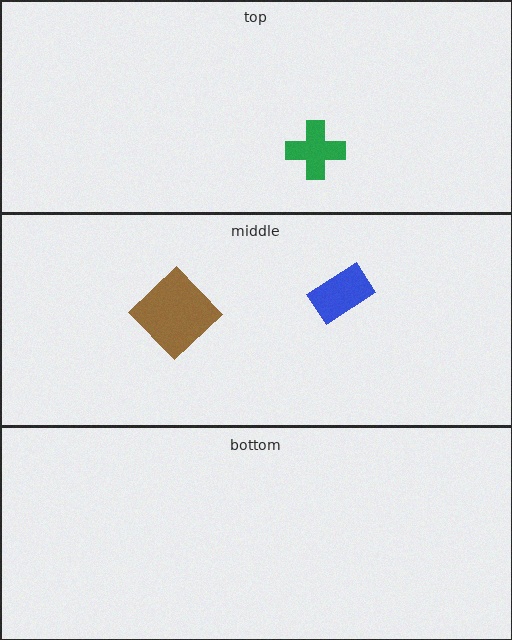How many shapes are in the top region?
1.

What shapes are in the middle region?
The blue rectangle, the brown diamond.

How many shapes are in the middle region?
2.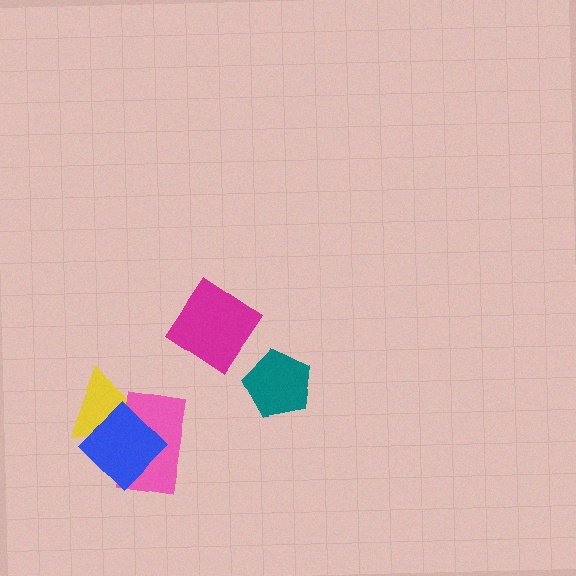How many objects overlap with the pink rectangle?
2 objects overlap with the pink rectangle.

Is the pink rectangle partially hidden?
Yes, it is partially covered by another shape.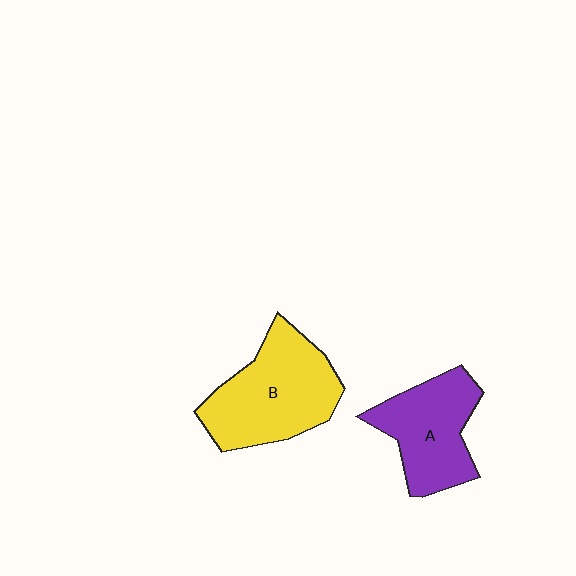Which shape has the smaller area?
Shape A (purple).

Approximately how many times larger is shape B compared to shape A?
Approximately 1.3 times.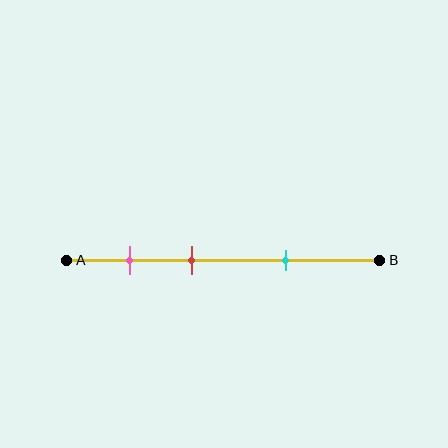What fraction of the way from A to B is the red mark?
The red mark is approximately 40% (0.4) of the way from A to B.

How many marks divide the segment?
There are 3 marks dividing the segment.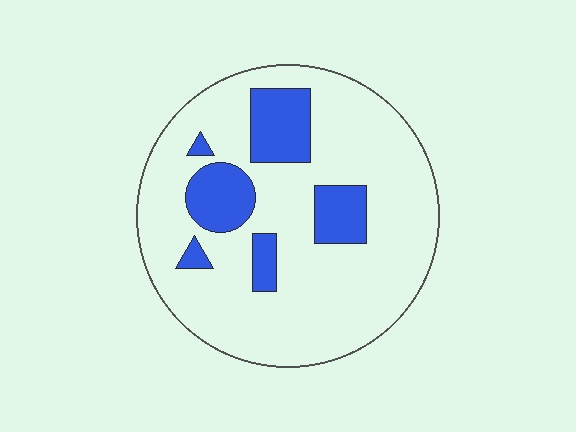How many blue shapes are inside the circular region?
6.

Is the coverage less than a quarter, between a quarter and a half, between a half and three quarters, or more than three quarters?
Less than a quarter.